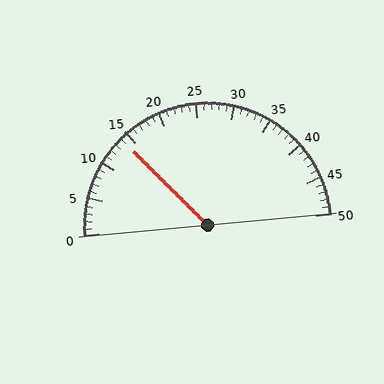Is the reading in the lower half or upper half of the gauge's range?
The reading is in the lower half of the range (0 to 50).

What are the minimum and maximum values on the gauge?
The gauge ranges from 0 to 50.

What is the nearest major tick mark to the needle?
The nearest major tick mark is 15.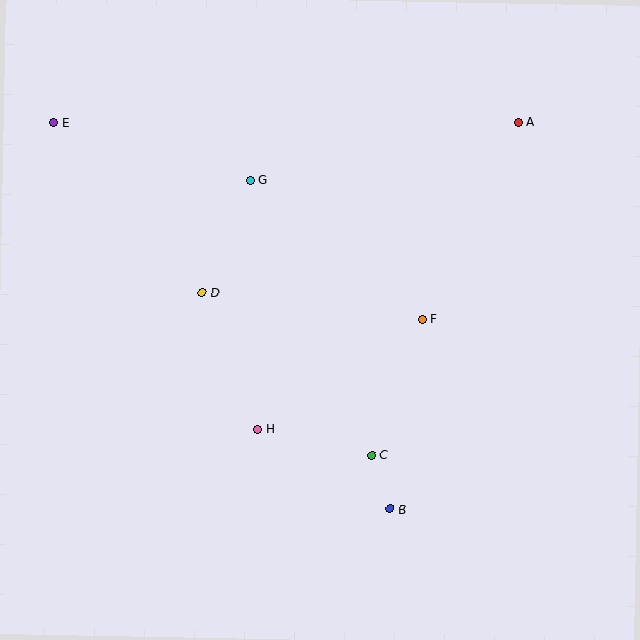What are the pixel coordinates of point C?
Point C is at (372, 455).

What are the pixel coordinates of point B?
Point B is at (390, 509).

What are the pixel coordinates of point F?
Point F is at (422, 319).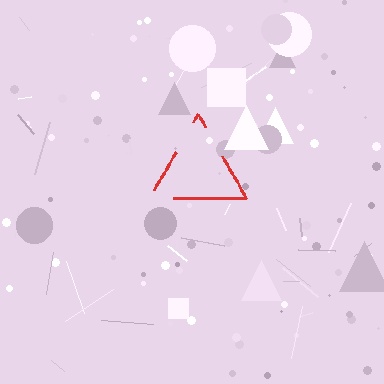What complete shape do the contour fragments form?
The contour fragments form a triangle.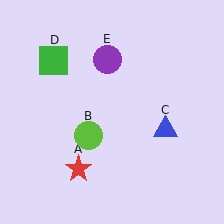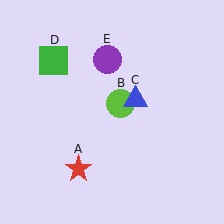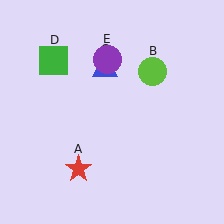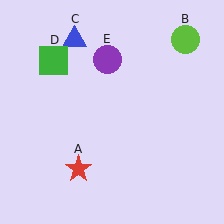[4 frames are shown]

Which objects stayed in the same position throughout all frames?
Red star (object A) and green square (object D) and purple circle (object E) remained stationary.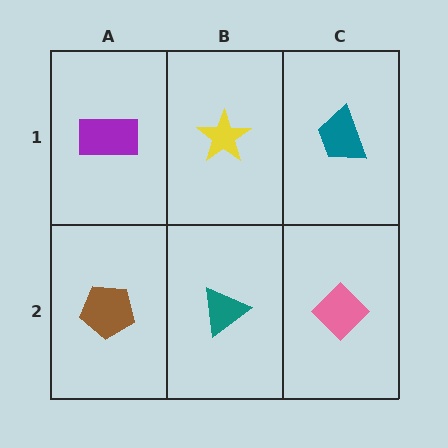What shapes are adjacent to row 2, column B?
A yellow star (row 1, column B), a brown pentagon (row 2, column A), a pink diamond (row 2, column C).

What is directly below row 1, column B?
A teal triangle.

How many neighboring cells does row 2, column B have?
3.